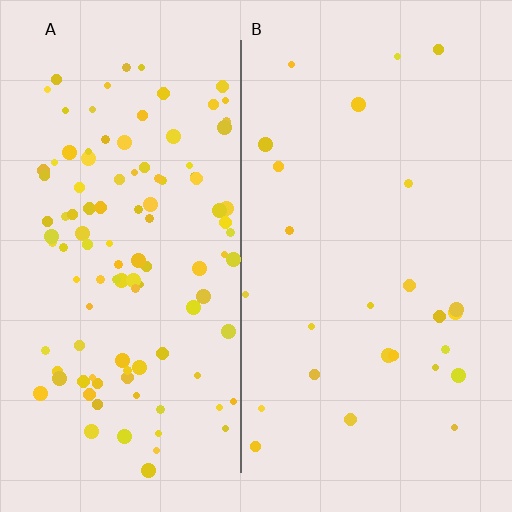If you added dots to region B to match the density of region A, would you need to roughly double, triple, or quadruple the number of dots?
Approximately quadruple.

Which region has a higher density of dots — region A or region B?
A (the left).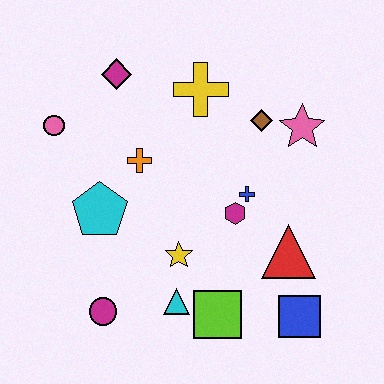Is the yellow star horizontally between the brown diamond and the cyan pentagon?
Yes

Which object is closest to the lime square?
The cyan triangle is closest to the lime square.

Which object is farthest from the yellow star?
The magenta diamond is farthest from the yellow star.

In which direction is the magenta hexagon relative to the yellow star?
The magenta hexagon is to the right of the yellow star.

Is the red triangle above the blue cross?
No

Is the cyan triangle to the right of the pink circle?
Yes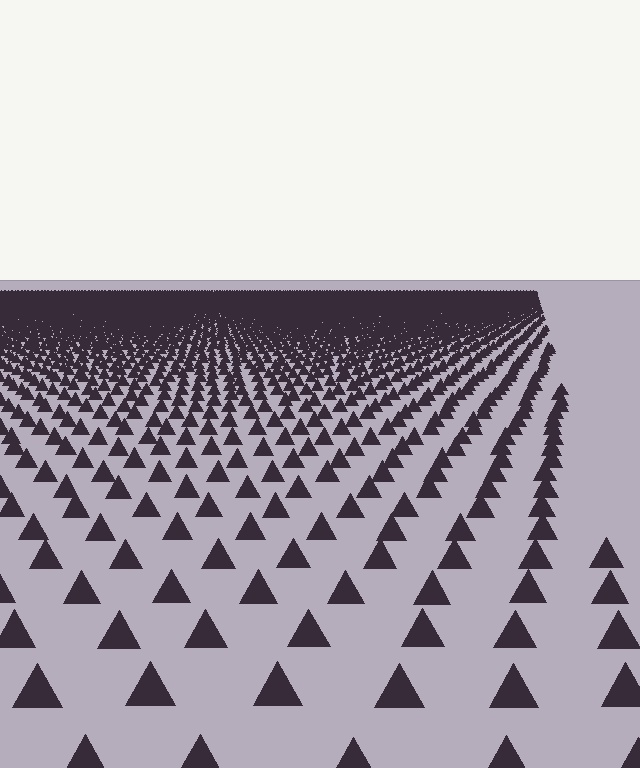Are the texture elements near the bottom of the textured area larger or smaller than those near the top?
Larger. Near the bottom, elements are closer to the viewer and appear at a bigger on-screen size.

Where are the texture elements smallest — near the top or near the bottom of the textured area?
Near the top.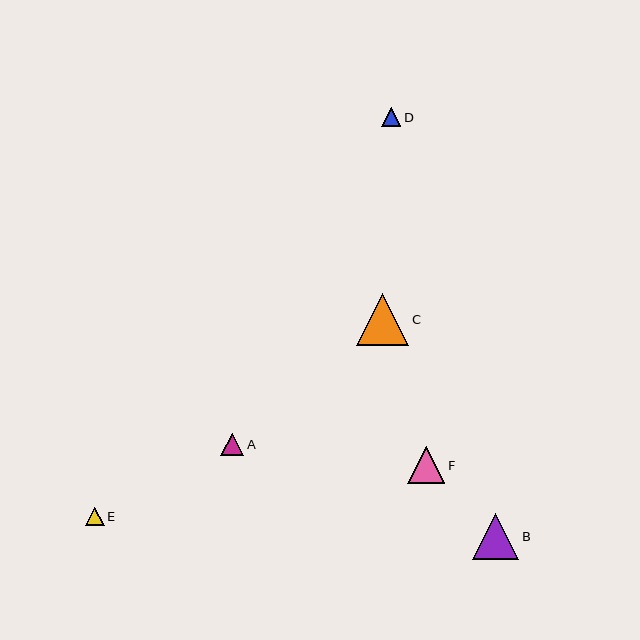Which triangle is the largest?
Triangle C is the largest with a size of approximately 52 pixels.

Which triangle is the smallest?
Triangle E is the smallest with a size of approximately 18 pixels.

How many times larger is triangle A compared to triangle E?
Triangle A is approximately 1.2 times the size of triangle E.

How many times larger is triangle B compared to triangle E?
Triangle B is approximately 2.5 times the size of triangle E.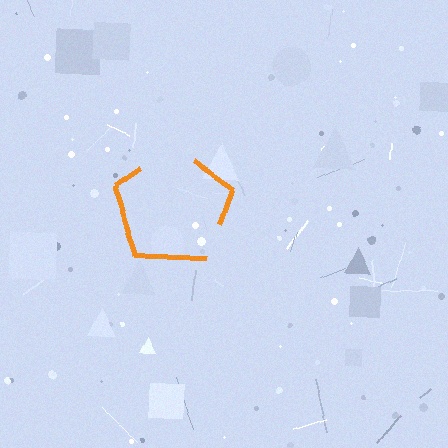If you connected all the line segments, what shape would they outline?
They would outline a pentagon.